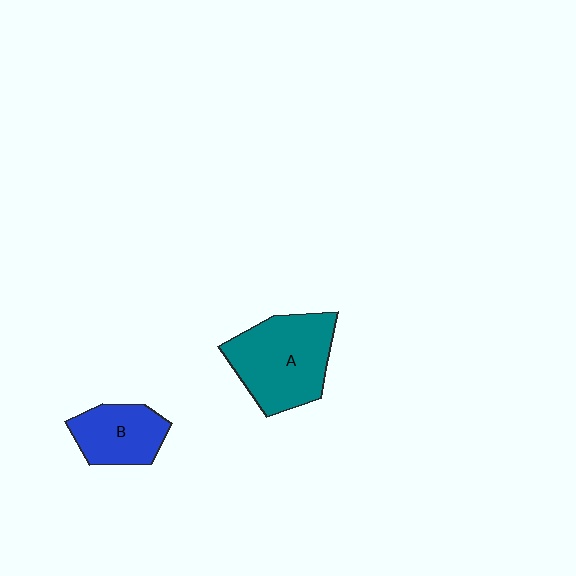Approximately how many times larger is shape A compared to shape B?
Approximately 1.6 times.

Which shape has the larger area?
Shape A (teal).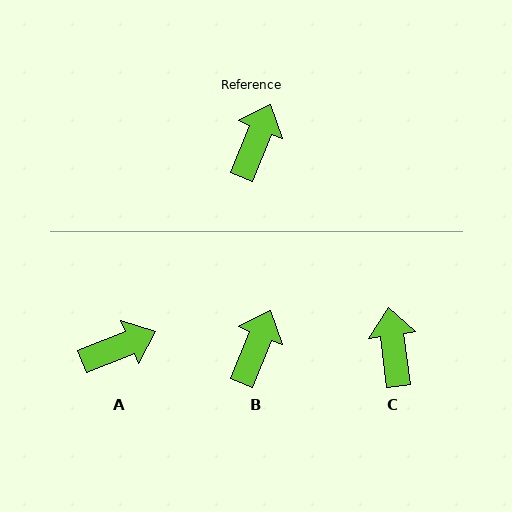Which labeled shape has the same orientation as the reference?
B.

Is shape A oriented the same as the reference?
No, it is off by about 45 degrees.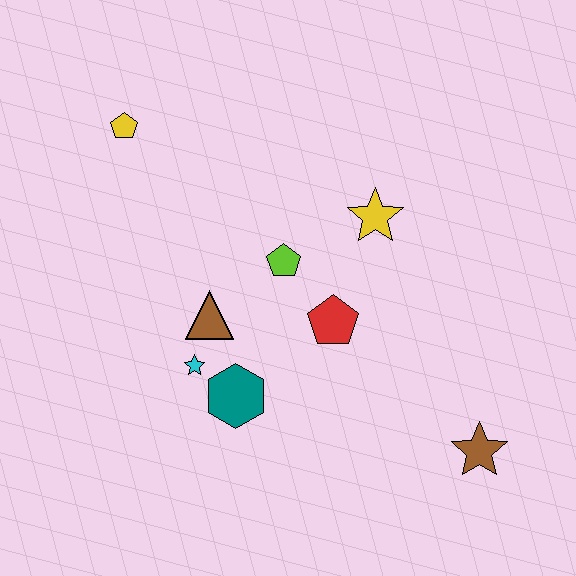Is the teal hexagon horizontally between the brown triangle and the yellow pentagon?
No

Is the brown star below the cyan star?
Yes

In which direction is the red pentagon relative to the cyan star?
The red pentagon is to the right of the cyan star.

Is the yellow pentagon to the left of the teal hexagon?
Yes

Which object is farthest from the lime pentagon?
The brown star is farthest from the lime pentagon.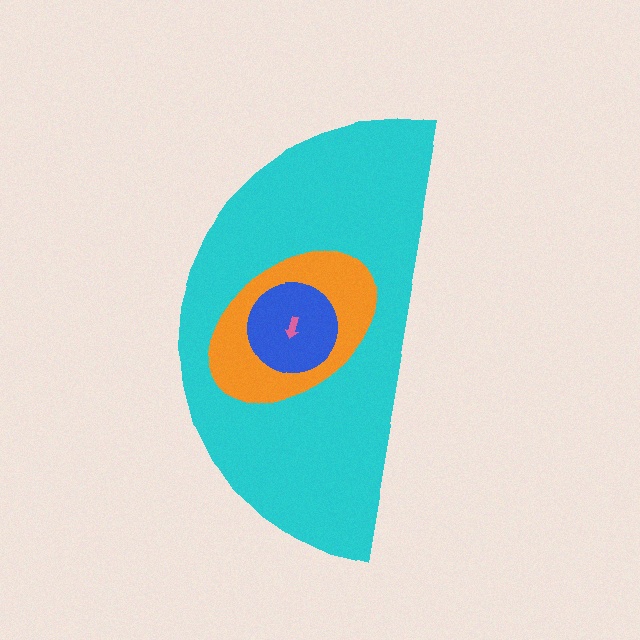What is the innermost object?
The pink arrow.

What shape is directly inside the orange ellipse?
The blue circle.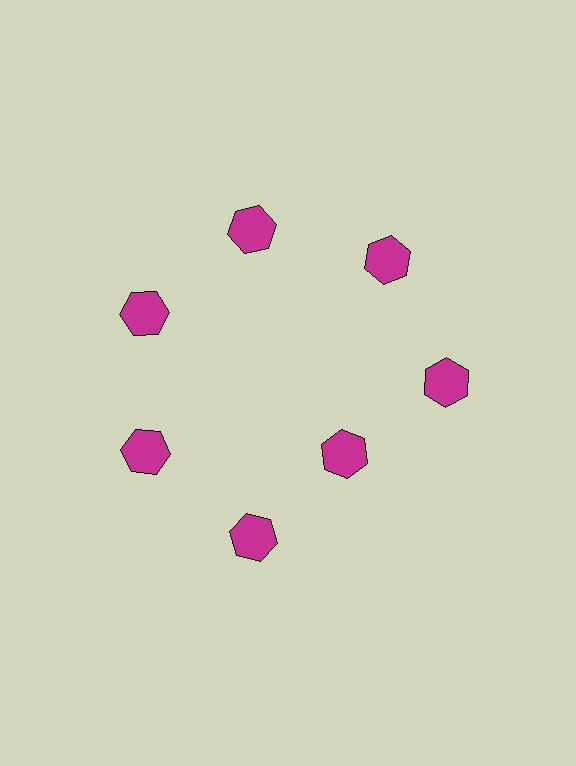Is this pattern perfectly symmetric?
No. The 7 magenta hexagons are arranged in a ring, but one element near the 5 o'clock position is pulled inward toward the center, breaking the 7-fold rotational symmetry.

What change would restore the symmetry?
The symmetry would be restored by moving it outward, back onto the ring so that all 7 hexagons sit at equal angles and equal distance from the center.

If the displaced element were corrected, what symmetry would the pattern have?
It would have 7-fold rotational symmetry — the pattern would map onto itself every 51 degrees.